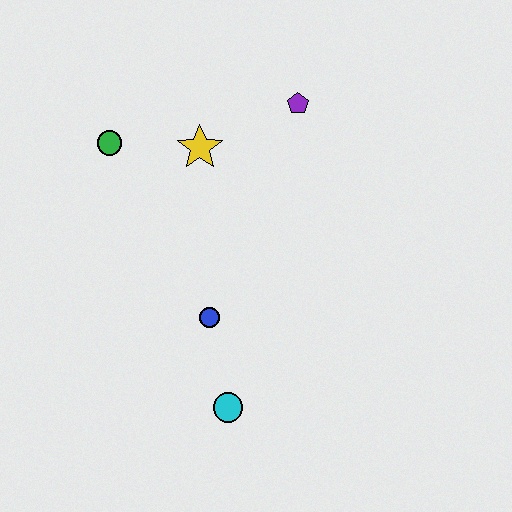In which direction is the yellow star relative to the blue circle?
The yellow star is above the blue circle.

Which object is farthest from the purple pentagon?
The cyan circle is farthest from the purple pentagon.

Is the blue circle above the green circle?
No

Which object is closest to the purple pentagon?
The yellow star is closest to the purple pentagon.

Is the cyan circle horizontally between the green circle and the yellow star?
No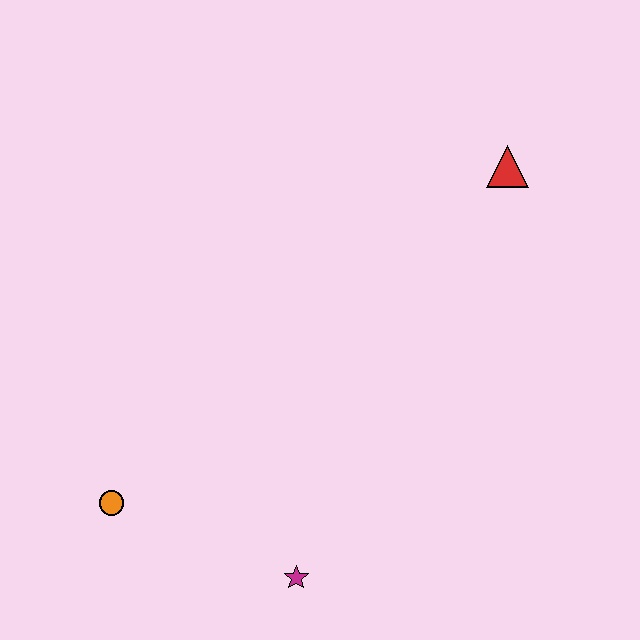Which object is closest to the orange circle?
The magenta star is closest to the orange circle.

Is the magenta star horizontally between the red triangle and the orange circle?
Yes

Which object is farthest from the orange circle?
The red triangle is farthest from the orange circle.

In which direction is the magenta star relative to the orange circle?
The magenta star is to the right of the orange circle.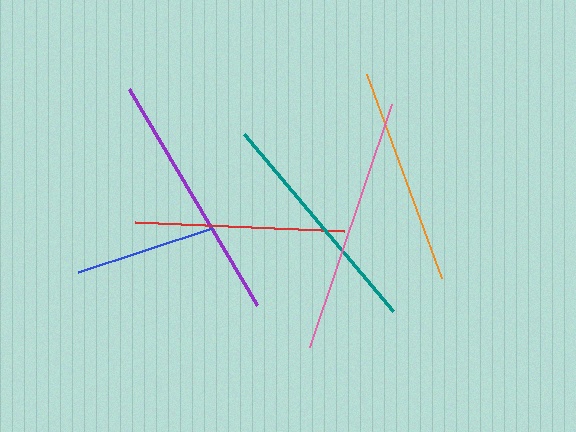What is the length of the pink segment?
The pink segment is approximately 256 pixels long.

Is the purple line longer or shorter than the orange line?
The purple line is longer than the orange line.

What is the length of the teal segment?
The teal segment is approximately 231 pixels long.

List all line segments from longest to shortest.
From longest to shortest: pink, purple, teal, orange, red, blue.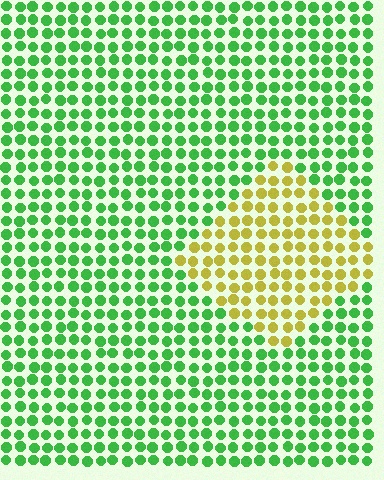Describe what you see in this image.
The image is filled with small green elements in a uniform arrangement. A diamond-shaped region is visible where the elements are tinted to a slightly different hue, forming a subtle color boundary.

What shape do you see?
I see a diamond.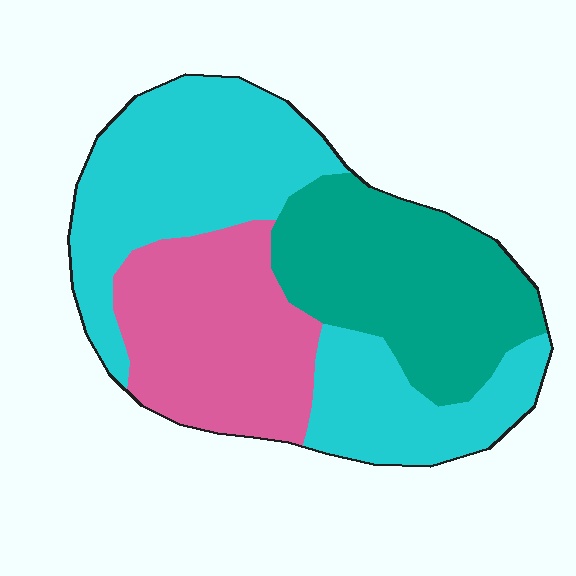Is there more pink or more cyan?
Cyan.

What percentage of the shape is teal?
Teal covers 29% of the shape.